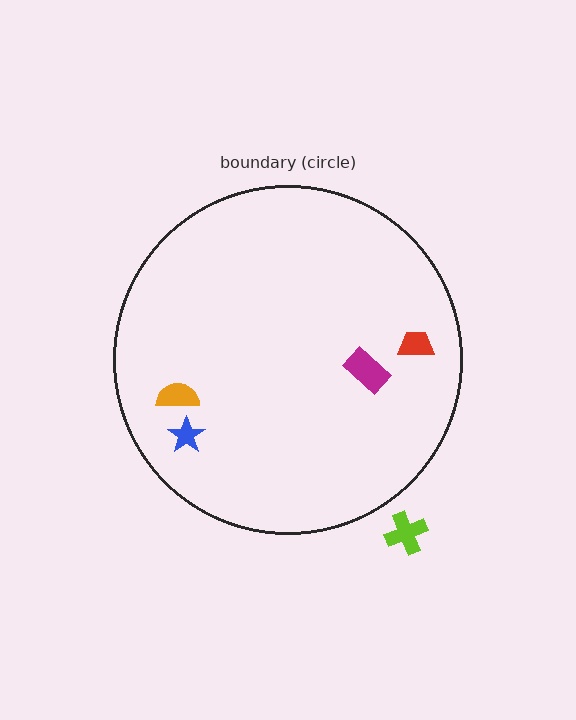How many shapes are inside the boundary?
4 inside, 1 outside.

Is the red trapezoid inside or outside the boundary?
Inside.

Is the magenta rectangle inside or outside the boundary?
Inside.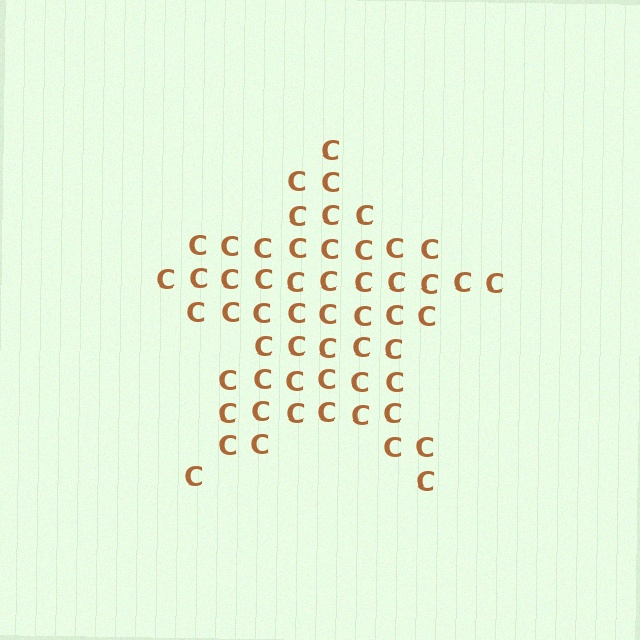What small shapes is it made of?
It is made of small letter C's.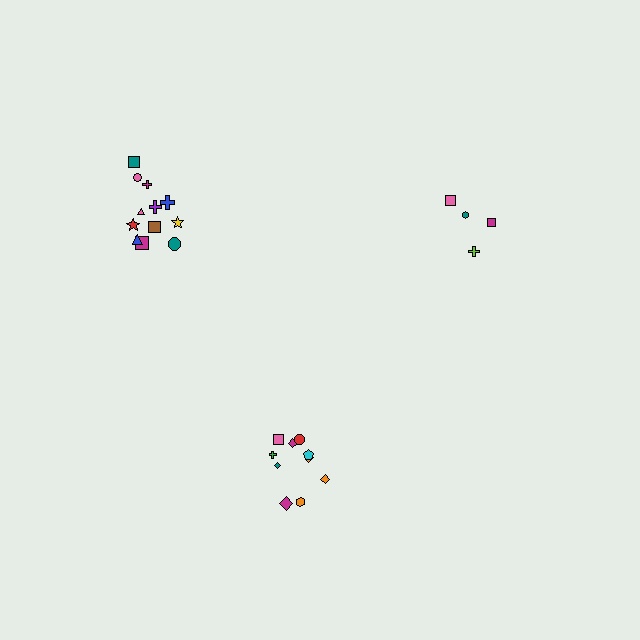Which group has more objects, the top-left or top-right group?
The top-left group.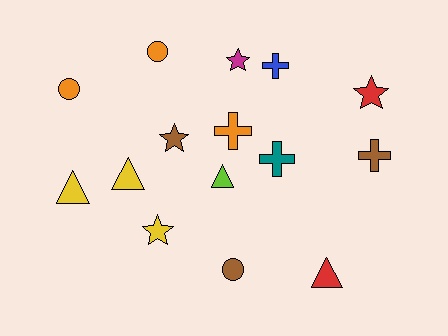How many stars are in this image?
There are 4 stars.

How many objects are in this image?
There are 15 objects.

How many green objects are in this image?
There are no green objects.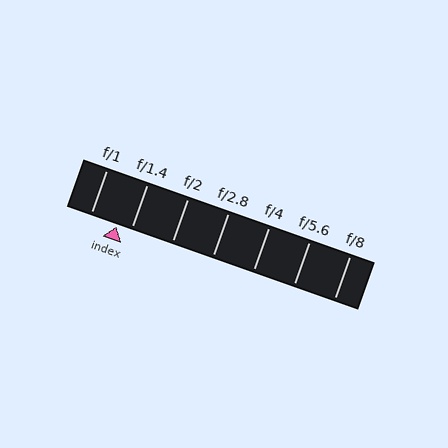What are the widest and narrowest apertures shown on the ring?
The widest aperture shown is f/1 and the narrowest is f/8.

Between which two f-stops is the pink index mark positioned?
The index mark is between f/1 and f/1.4.